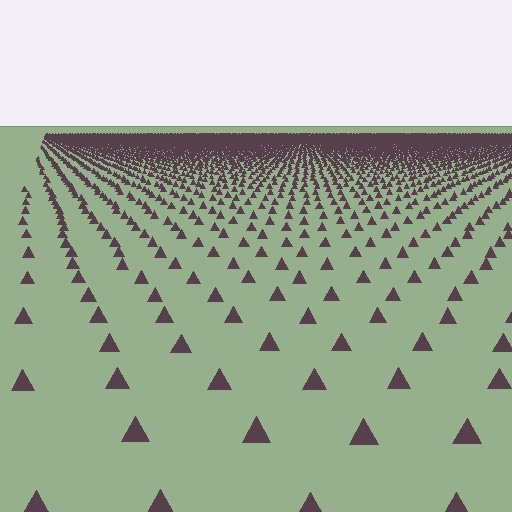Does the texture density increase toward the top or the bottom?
Density increases toward the top.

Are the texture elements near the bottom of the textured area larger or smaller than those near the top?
Larger. Near the bottom, elements are closer to the viewer and appear at a bigger on-screen size.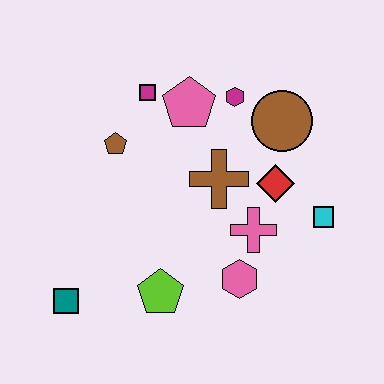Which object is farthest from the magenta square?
The teal square is farthest from the magenta square.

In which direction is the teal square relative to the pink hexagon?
The teal square is to the left of the pink hexagon.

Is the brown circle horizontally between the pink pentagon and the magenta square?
No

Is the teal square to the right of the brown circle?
No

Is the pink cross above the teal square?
Yes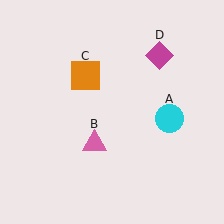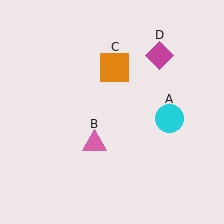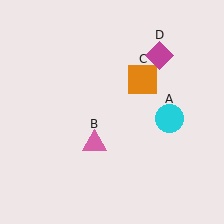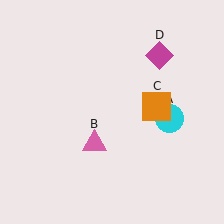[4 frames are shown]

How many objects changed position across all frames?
1 object changed position: orange square (object C).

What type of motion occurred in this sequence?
The orange square (object C) rotated clockwise around the center of the scene.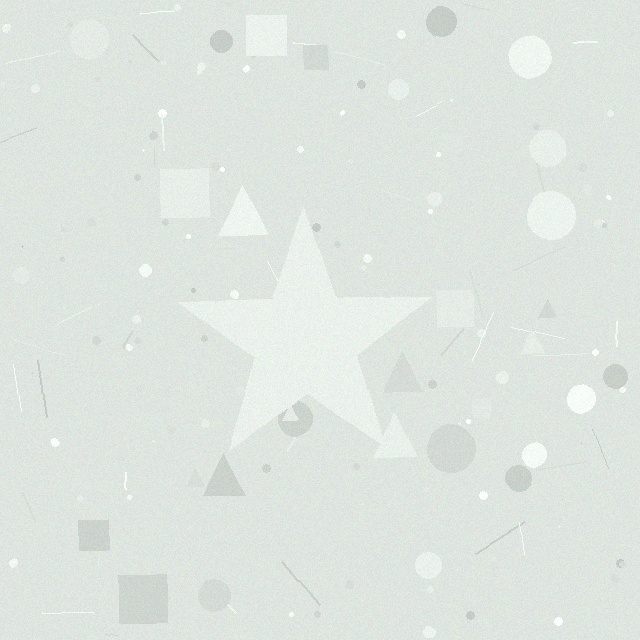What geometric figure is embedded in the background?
A star is embedded in the background.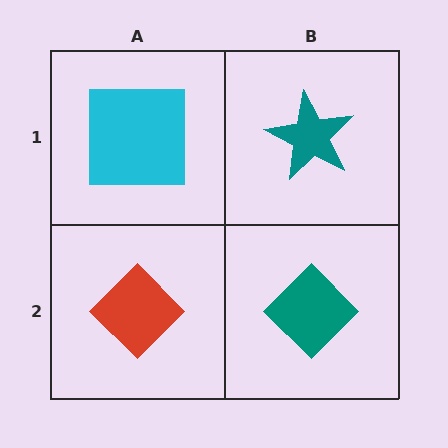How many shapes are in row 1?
2 shapes.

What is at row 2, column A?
A red diamond.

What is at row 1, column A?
A cyan square.